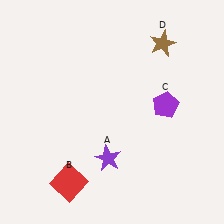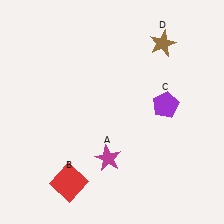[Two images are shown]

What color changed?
The star (A) changed from purple in Image 1 to magenta in Image 2.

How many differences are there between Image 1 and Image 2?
There is 1 difference between the two images.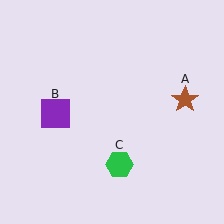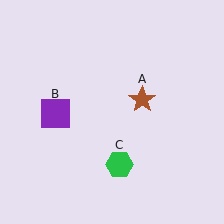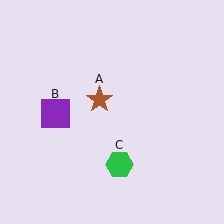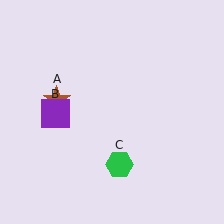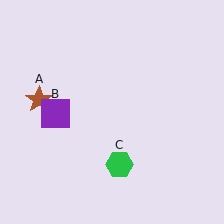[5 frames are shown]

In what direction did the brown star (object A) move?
The brown star (object A) moved left.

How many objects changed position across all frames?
1 object changed position: brown star (object A).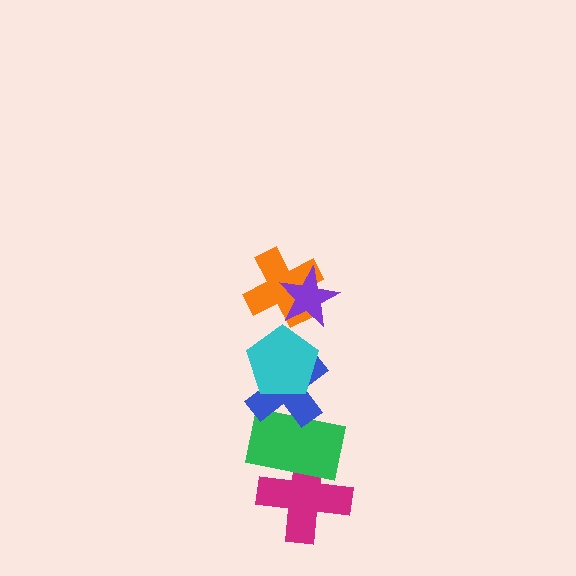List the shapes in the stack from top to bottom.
From top to bottom: the purple star, the orange cross, the cyan pentagon, the blue cross, the green rectangle, the magenta cross.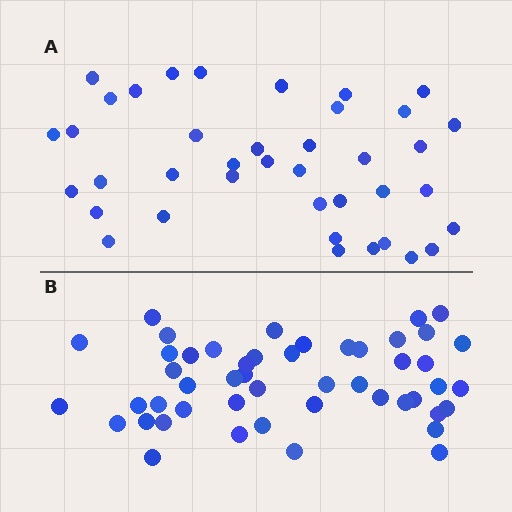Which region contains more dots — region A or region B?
Region B (the bottom region) has more dots.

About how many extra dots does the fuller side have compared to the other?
Region B has roughly 10 or so more dots than region A.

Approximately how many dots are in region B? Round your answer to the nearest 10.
About 50 dots. (The exact count is 49, which rounds to 50.)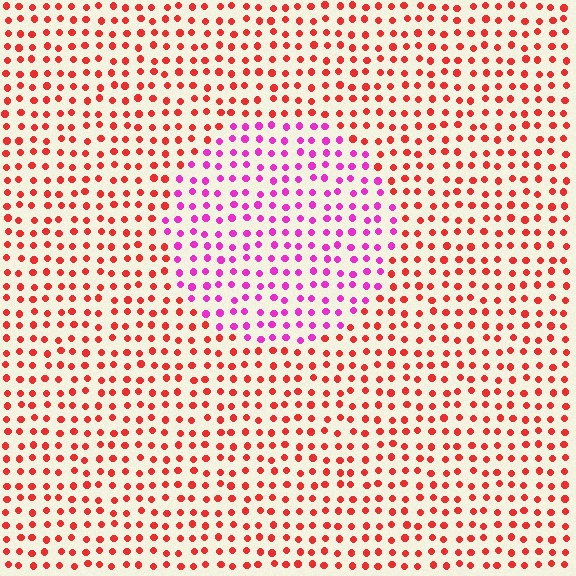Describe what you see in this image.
The image is filled with small red elements in a uniform arrangement. A circle-shaped region is visible where the elements are tinted to a slightly different hue, forming a subtle color boundary.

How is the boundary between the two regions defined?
The boundary is defined purely by a slight shift in hue (about 50 degrees). Spacing, size, and orientation are identical on both sides.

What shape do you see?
I see a circle.